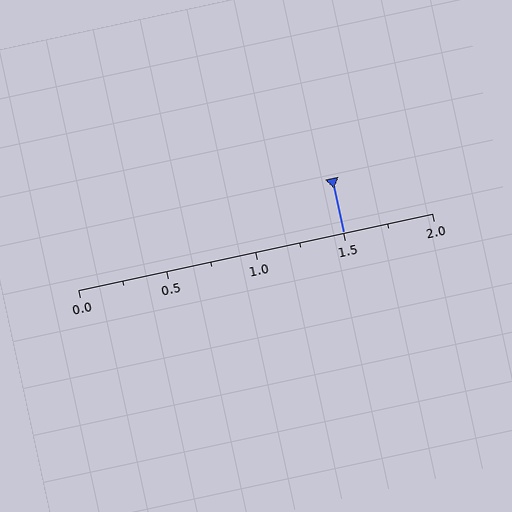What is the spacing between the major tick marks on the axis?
The major ticks are spaced 0.5 apart.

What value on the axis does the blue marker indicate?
The marker indicates approximately 1.5.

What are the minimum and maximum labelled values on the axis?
The axis runs from 0.0 to 2.0.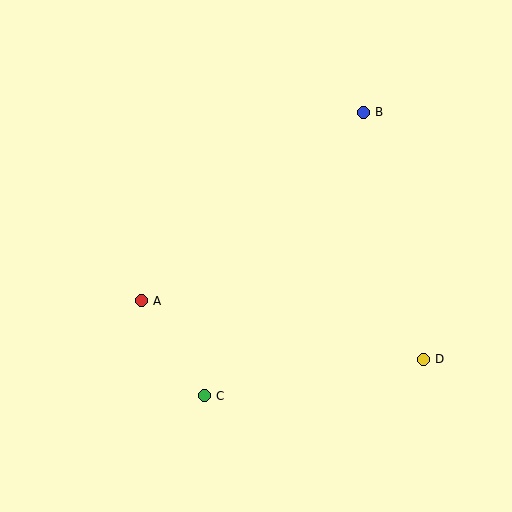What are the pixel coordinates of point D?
Point D is at (423, 359).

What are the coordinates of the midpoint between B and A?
The midpoint between B and A is at (252, 207).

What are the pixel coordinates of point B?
Point B is at (363, 112).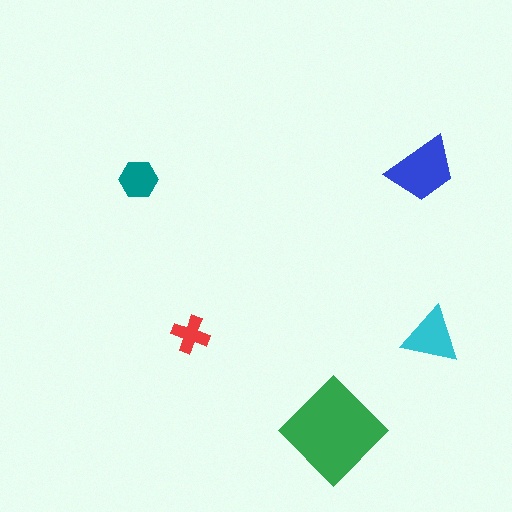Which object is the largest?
The green diamond.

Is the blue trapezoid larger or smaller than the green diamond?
Smaller.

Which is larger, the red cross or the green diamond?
The green diamond.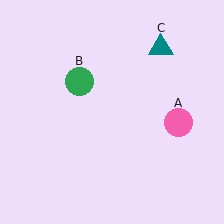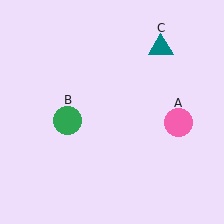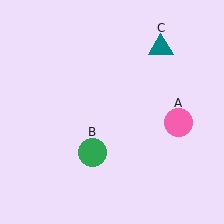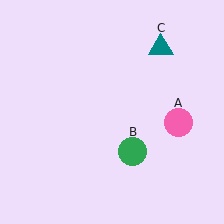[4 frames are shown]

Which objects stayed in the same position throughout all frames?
Pink circle (object A) and teal triangle (object C) remained stationary.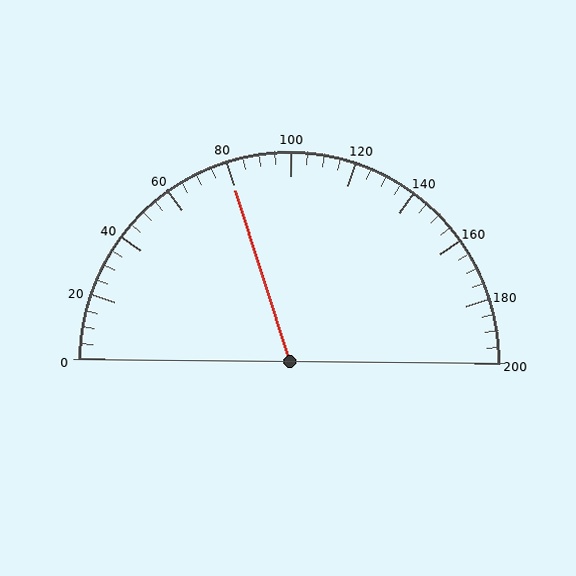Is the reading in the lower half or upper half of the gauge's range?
The reading is in the lower half of the range (0 to 200).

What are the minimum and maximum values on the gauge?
The gauge ranges from 0 to 200.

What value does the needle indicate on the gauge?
The needle indicates approximately 80.